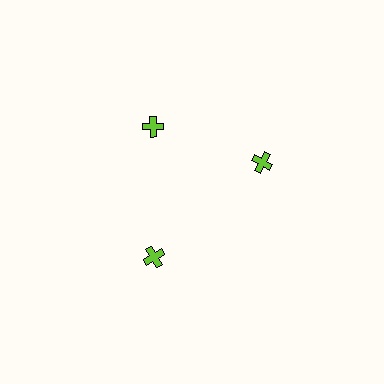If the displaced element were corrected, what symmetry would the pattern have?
It would have 3-fold rotational symmetry — the pattern would map onto itself every 120 degrees.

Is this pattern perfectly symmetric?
No. The 3 lime crosses are arranged in a ring, but one element near the 3 o'clock position is rotated out of alignment along the ring, breaking the 3-fold rotational symmetry.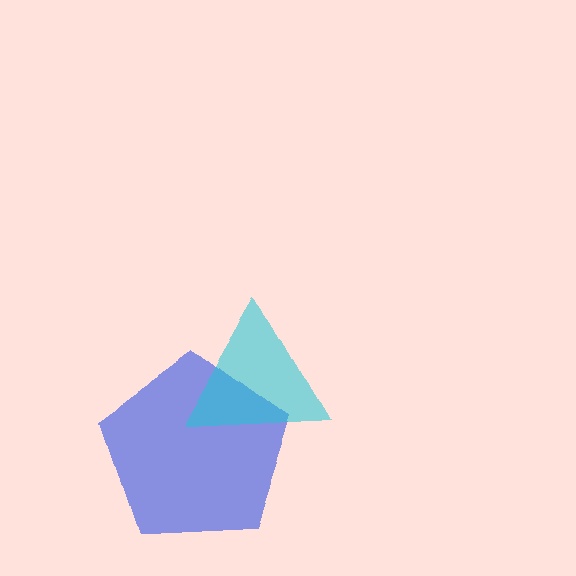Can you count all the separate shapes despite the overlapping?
Yes, there are 2 separate shapes.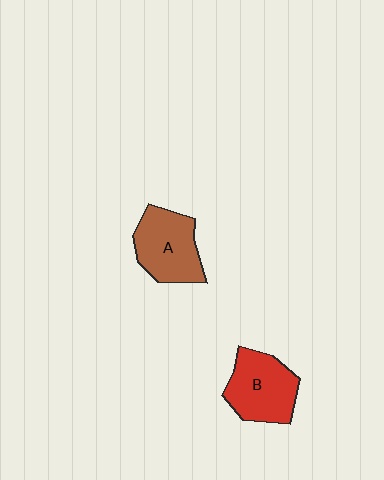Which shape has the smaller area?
Shape A (brown).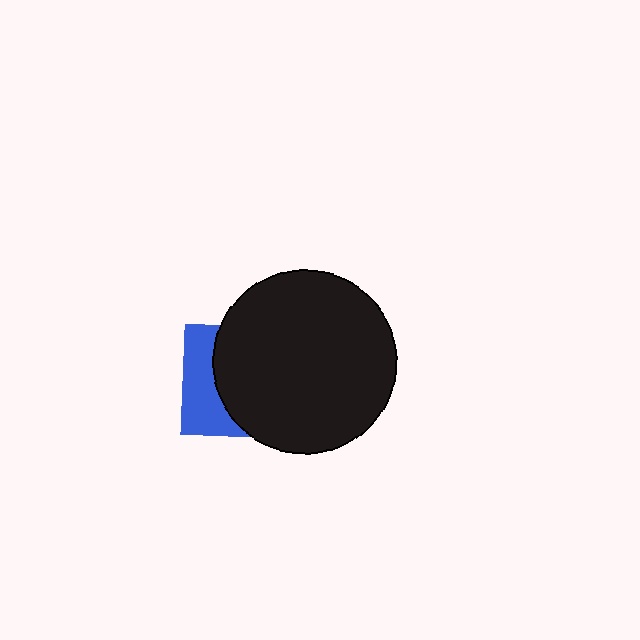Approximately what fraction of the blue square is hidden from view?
Roughly 66% of the blue square is hidden behind the black circle.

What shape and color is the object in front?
The object in front is a black circle.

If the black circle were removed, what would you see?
You would see the complete blue square.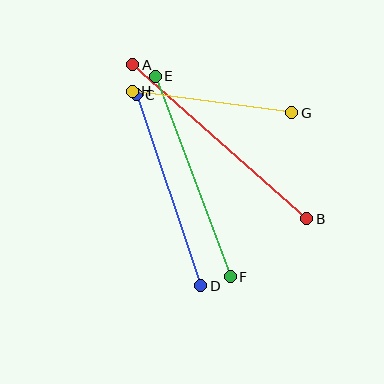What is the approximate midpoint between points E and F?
The midpoint is at approximately (193, 176) pixels.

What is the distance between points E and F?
The distance is approximately 214 pixels.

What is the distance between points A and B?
The distance is approximately 232 pixels.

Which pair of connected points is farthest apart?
Points A and B are farthest apart.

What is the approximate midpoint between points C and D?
The midpoint is at approximately (169, 190) pixels.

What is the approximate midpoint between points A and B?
The midpoint is at approximately (220, 142) pixels.